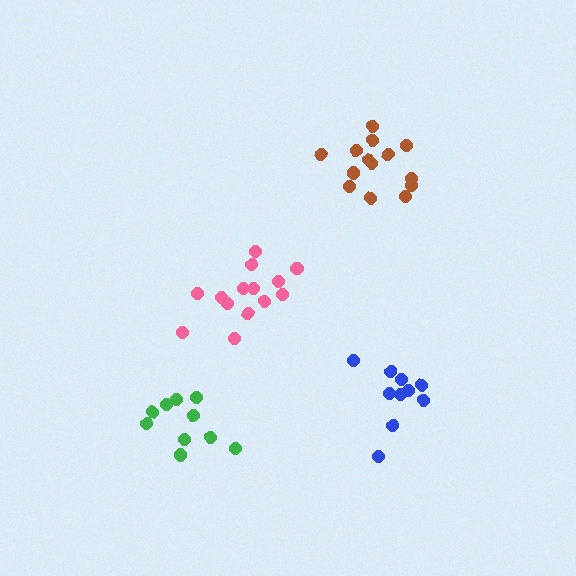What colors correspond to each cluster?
The clusters are colored: blue, brown, pink, green.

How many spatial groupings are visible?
There are 4 spatial groupings.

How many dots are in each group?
Group 1: 10 dots, Group 2: 14 dots, Group 3: 14 dots, Group 4: 11 dots (49 total).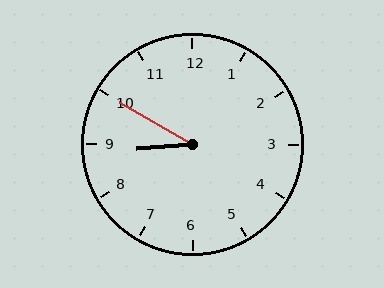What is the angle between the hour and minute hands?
Approximately 35 degrees.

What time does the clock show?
8:50.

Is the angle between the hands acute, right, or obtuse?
It is acute.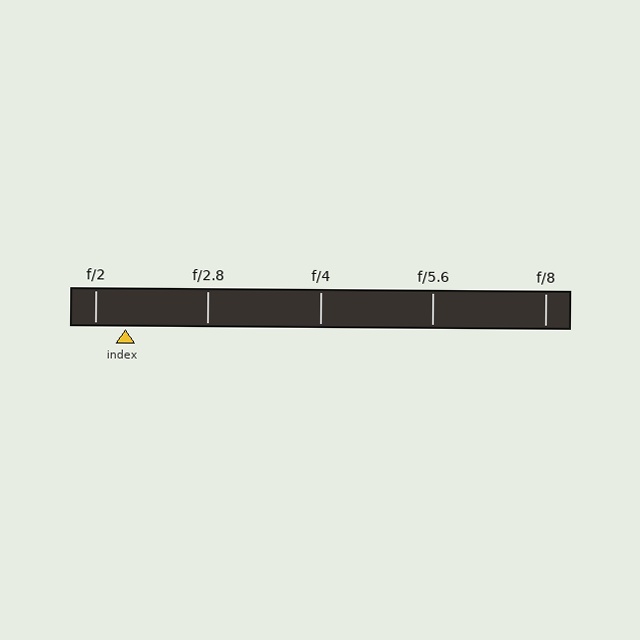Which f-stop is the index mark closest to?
The index mark is closest to f/2.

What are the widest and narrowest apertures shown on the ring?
The widest aperture shown is f/2 and the narrowest is f/8.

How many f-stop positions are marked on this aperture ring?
There are 5 f-stop positions marked.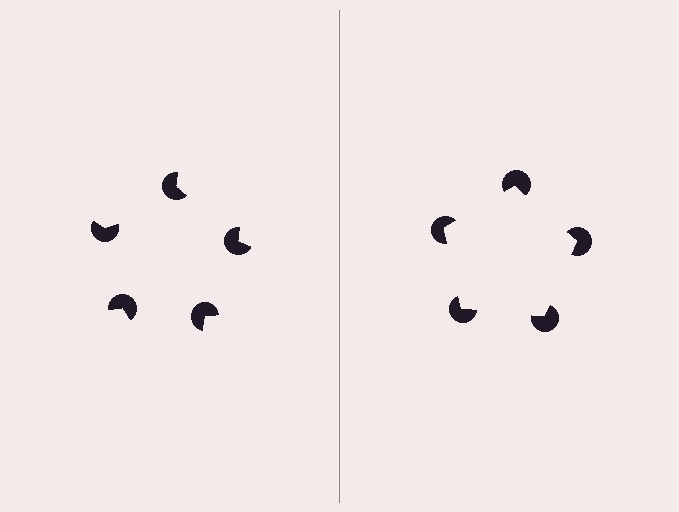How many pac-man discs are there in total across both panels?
10 — 5 on each side.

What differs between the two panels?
The pac-man discs are positioned identically on both sides; only the wedge orientations differ. On the right they align to a pentagon; on the left they are misaligned.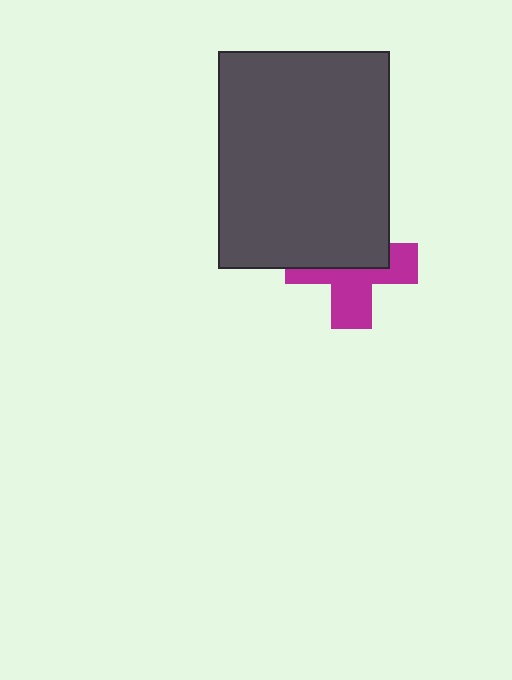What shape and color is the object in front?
The object in front is a dark gray rectangle.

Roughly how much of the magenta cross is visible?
About half of it is visible (roughly 49%).